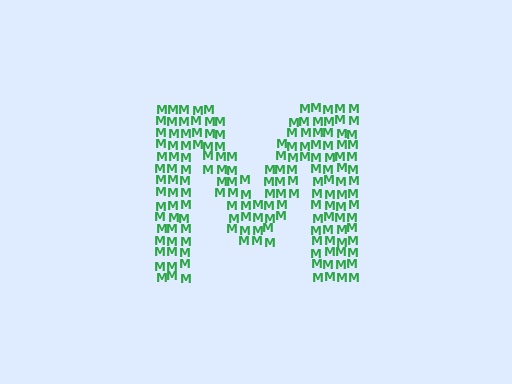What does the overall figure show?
The overall figure shows the letter M.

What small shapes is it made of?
It is made of small letter M's.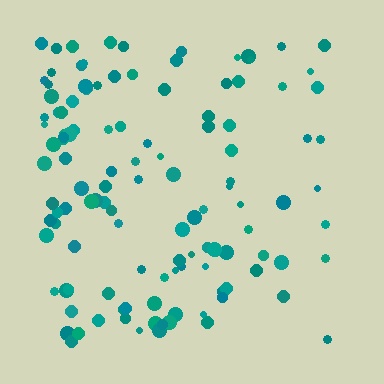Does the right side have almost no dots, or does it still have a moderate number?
Still a moderate number, just noticeably fewer than the left.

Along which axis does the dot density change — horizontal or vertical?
Horizontal.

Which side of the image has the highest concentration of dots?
The left.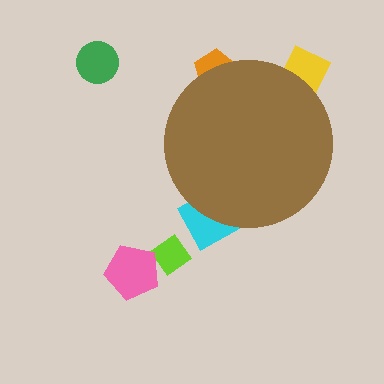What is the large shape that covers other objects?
A brown circle.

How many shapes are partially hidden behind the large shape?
3 shapes are partially hidden.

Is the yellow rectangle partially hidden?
Yes, the yellow rectangle is partially hidden behind the brown circle.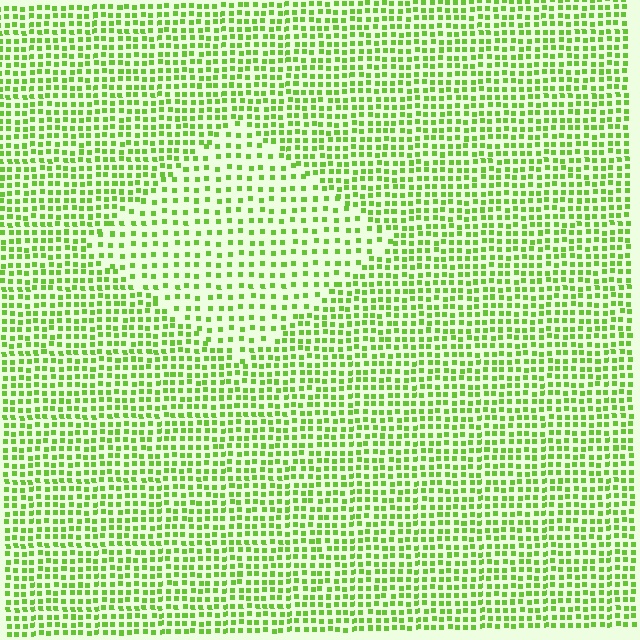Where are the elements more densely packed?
The elements are more densely packed outside the diamond boundary.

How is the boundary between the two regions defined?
The boundary is defined by a change in element density (approximately 1.8x ratio). All elements are the same color, size, and shape.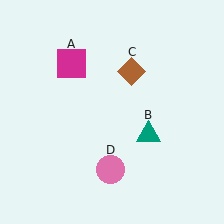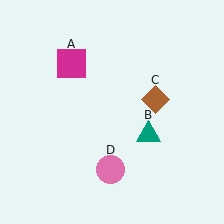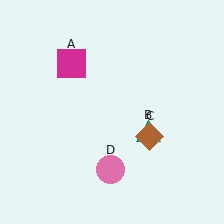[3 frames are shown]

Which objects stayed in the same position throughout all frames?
Magenta square (object A) and teal triangle (object B) and pink circle (object D) remained stationary.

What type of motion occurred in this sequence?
The brown diamond (object C) rotated clockwise around the center of the scene.